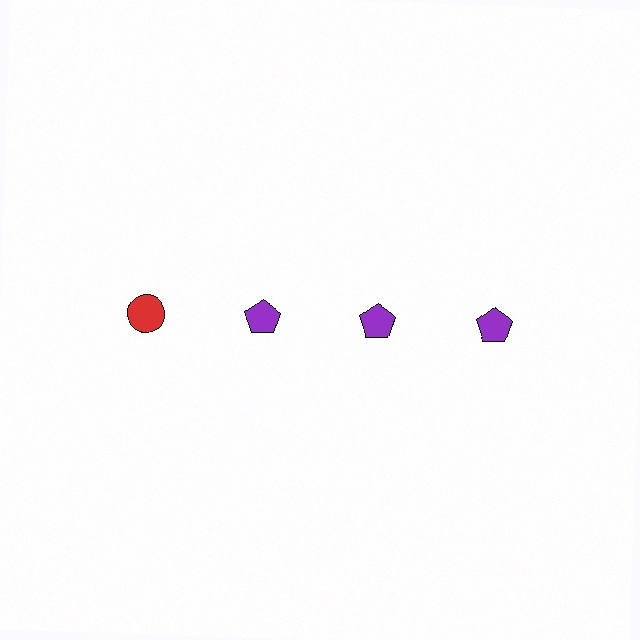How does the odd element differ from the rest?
It differs in both color (red instead of purple) and shape (circle instead of pentagon).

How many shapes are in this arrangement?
There are 4 shapes arranged in a grid pattern.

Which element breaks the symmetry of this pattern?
The red circle in the top row, leftmost column breaks the symmetry. All other shapes are purple pentagons.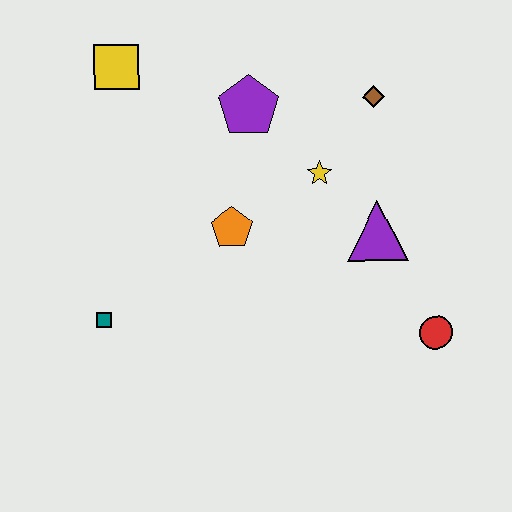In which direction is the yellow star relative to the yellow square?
The yellow star is to the right of the yellow square.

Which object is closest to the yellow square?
The purple pentagon is closest to the yellow square.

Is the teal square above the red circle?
Yes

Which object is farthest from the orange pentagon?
The red circle is farthest from the orange pentagon.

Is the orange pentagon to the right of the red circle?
No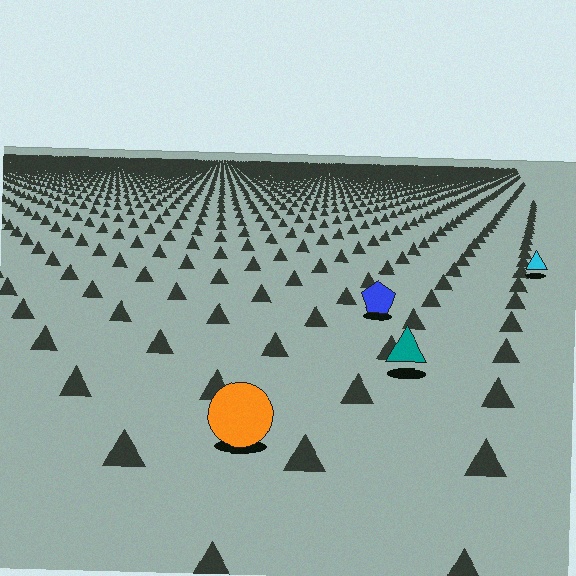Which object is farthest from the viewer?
The cyan triangle is farthest from the viewer. It appears smaller and the ground texture around it is denser.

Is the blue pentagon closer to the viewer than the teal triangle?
No. The teal triangle is closer — you can tell from the texture gradient: the ground texture is coarser near it.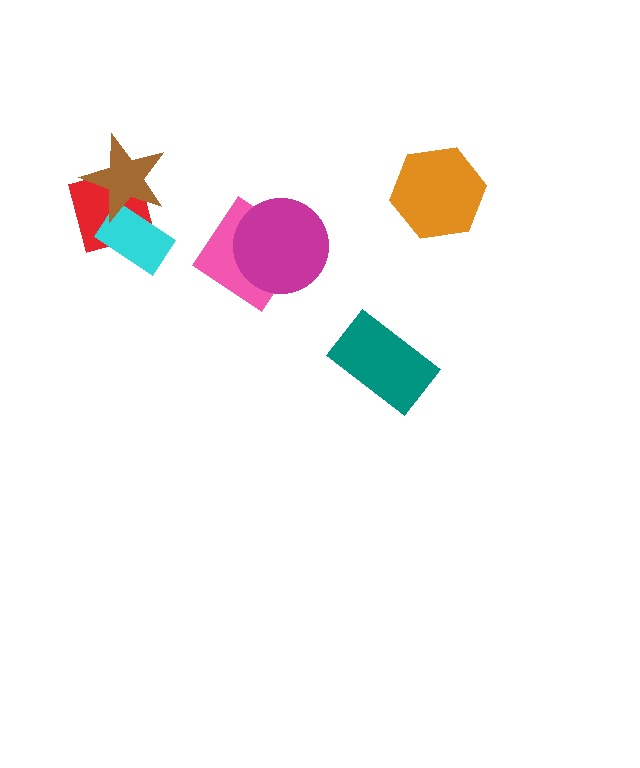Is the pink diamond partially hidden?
Yes, it is partially covered by another shape.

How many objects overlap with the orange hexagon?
0 objects overlap with the orange hexagon.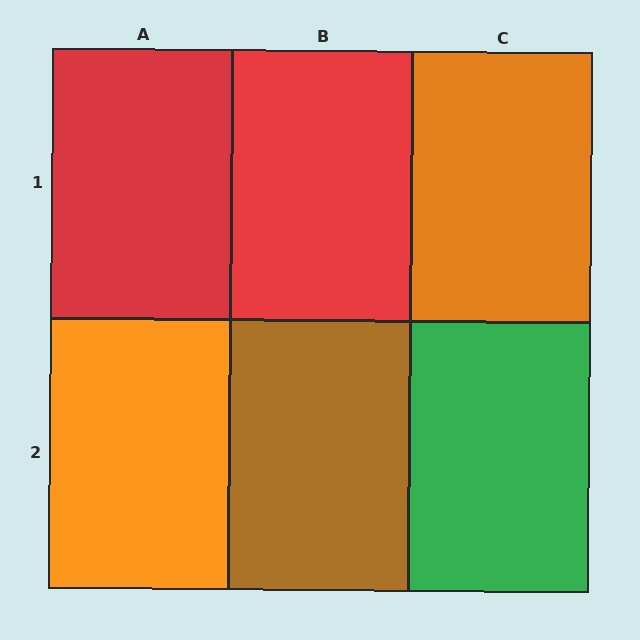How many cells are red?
2 cells are red.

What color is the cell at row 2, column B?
Brown.